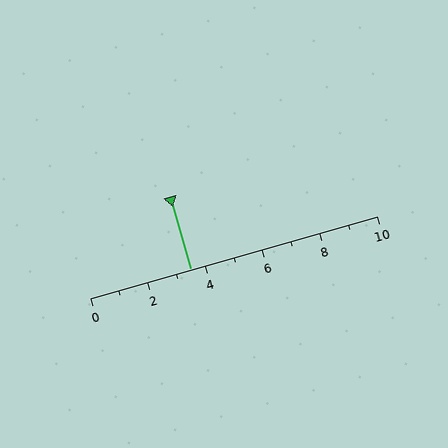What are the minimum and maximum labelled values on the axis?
The axis runs from 0 to 10.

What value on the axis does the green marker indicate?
The marker indicates approximately 3.5.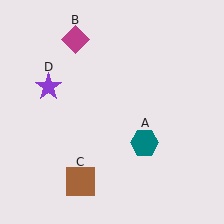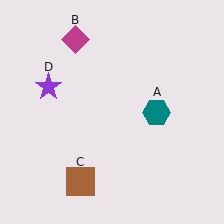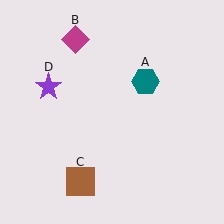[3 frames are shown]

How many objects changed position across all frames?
1 object changed position: teal hexagon (object A).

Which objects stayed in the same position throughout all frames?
Magenta diamond (object B) and brown square (object C) and purple star (object D) remained stationary.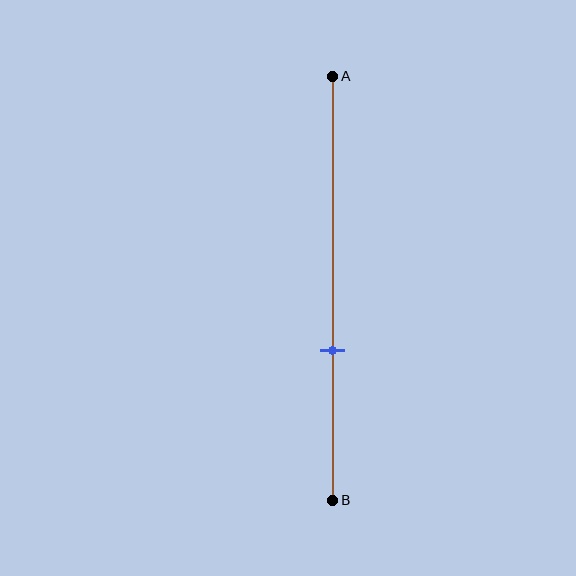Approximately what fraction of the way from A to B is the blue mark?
The blue mark is approximately 65% of the way from A to B.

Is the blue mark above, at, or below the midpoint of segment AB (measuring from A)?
The blue mark is below the midpoint of segment AB.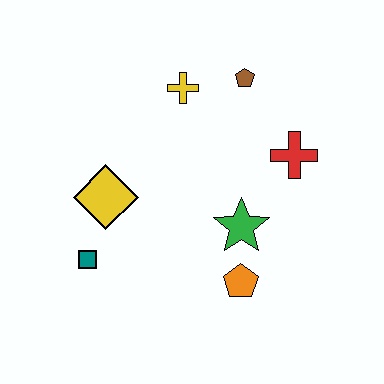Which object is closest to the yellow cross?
The brown pentagon is closest to the yellow cross.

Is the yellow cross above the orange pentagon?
Yes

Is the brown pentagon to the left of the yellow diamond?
No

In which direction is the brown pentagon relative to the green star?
The brown pentagon is above the green star.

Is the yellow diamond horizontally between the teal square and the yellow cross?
Yes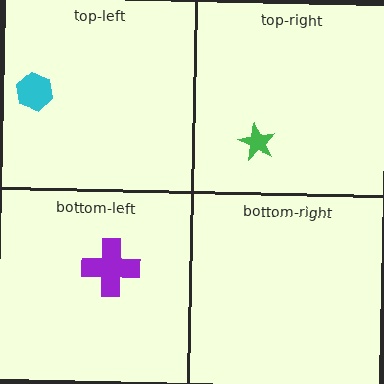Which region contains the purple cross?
The bottom-left region.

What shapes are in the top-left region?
The cyan hexagon.